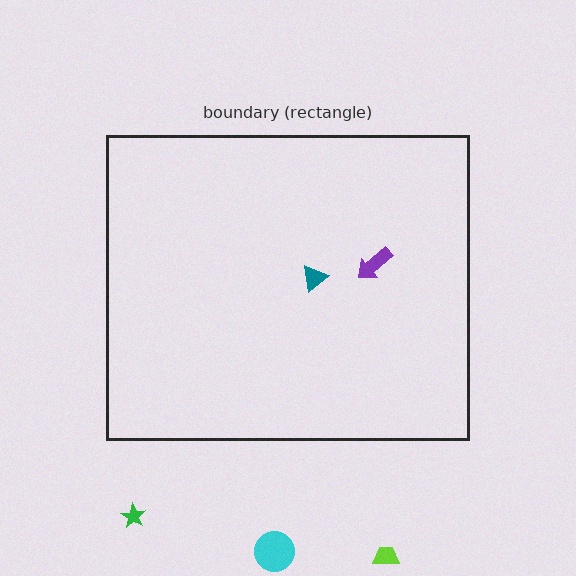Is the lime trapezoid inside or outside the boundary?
Outside.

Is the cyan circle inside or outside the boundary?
Outside.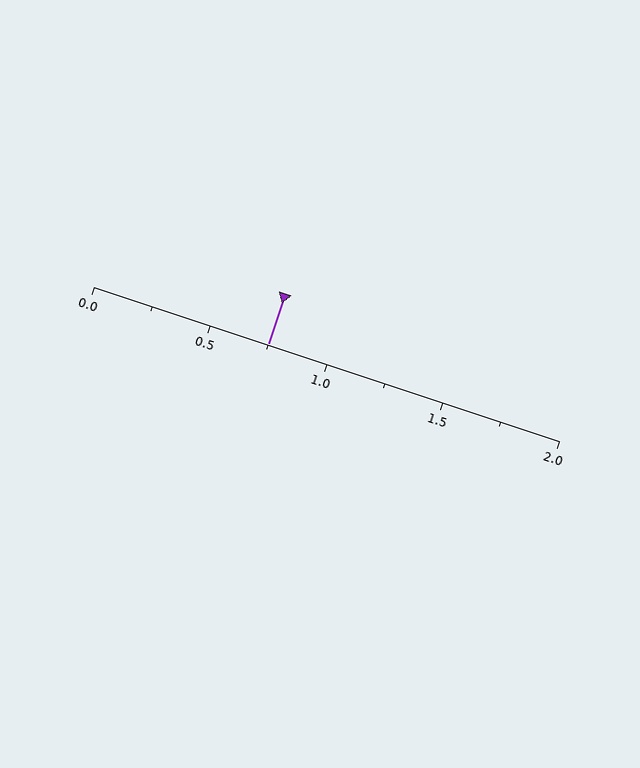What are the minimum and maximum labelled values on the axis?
The axis runs from 0.0 to 2.0.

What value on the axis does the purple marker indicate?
The marker indicates approximately 0.75.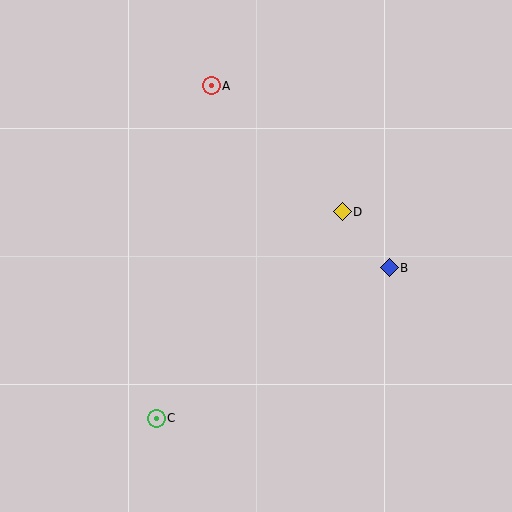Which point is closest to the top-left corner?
Point A is closest to the top-left corner.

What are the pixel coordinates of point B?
Point B is at (389, 268).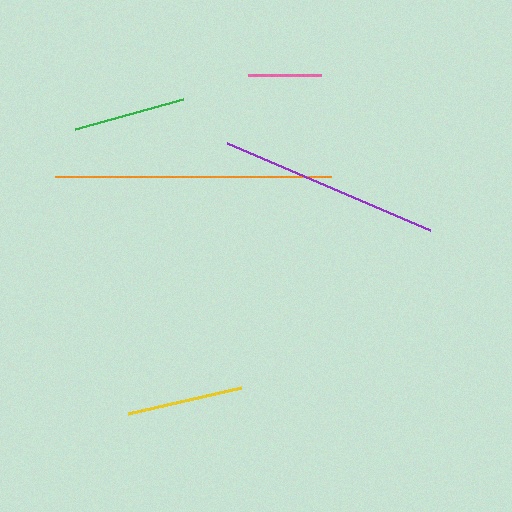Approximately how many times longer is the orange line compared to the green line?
The orange line is approximately 2.5 times the length of the green line.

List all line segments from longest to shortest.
From longest to shortest: orange, purple, yellow, green, pink.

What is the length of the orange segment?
The orange segment is approximately 276 pixels long.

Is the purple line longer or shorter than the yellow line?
The purple line is longer than the yellow line.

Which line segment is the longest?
The orange line is the longest at approximately 276 pixels.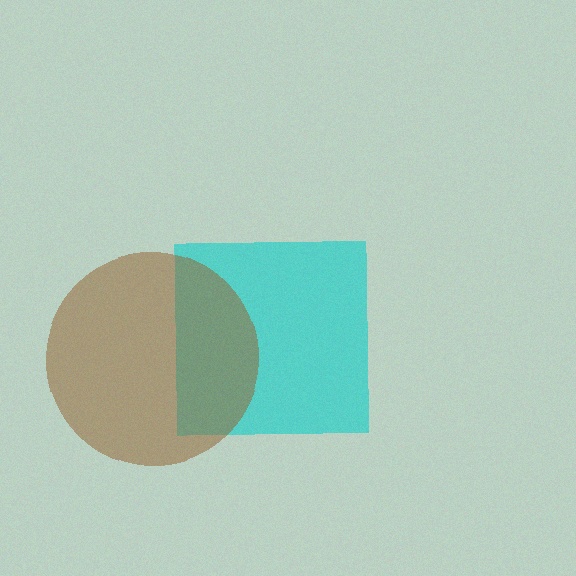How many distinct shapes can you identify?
There are 2 distinct shapes: a cyan square, a brown circle.